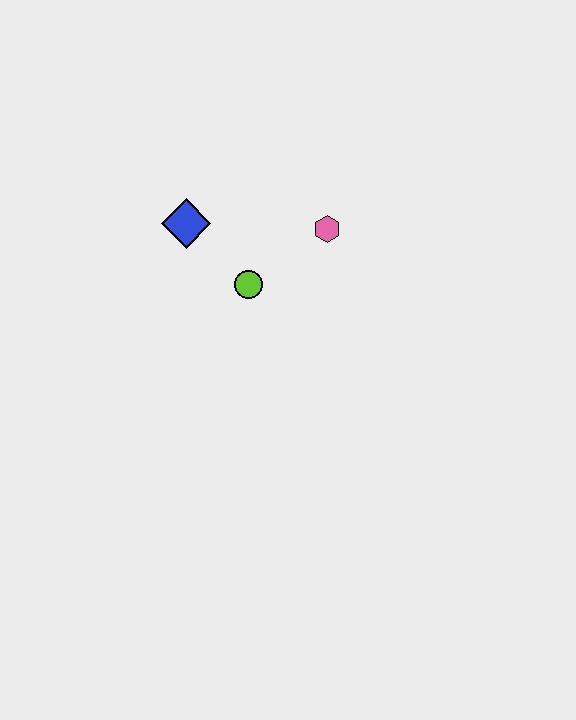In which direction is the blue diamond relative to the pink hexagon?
The blue diamond is to the left of the pink hexagon.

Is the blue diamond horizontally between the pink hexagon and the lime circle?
No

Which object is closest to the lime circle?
The blue diamond is closest to the lime circle.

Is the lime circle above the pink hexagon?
No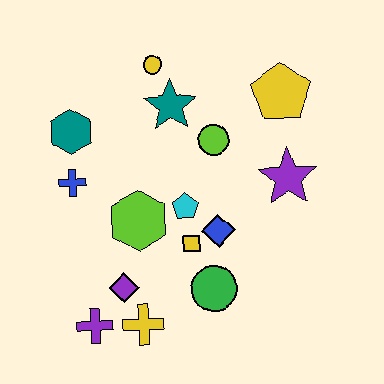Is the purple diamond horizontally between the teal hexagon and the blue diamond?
Yes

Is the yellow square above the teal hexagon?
No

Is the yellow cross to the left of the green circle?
Yes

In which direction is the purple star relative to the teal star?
The purple star is to the right of the teal star.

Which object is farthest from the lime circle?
The purple cross is farthest from the lime circle.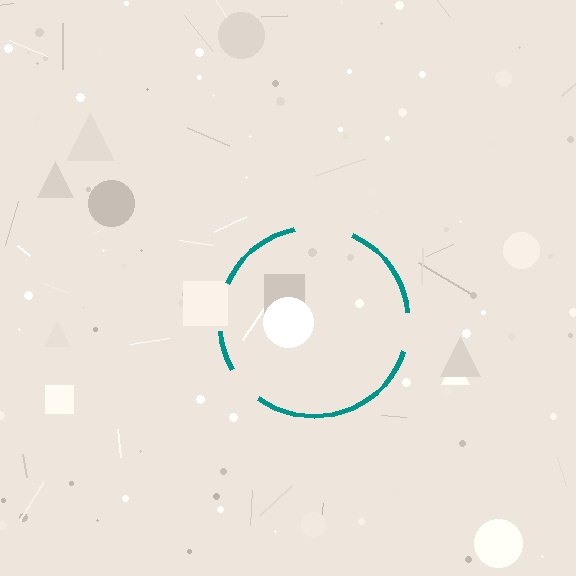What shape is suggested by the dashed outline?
The dashed outline suggests a circle.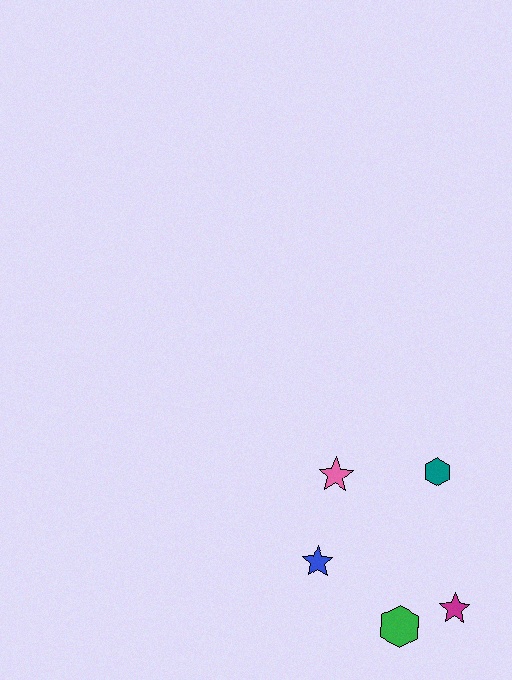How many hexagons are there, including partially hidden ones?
There are 2 hexagons.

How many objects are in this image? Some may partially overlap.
There are 5 objects.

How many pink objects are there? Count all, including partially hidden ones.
There is 1 pink object.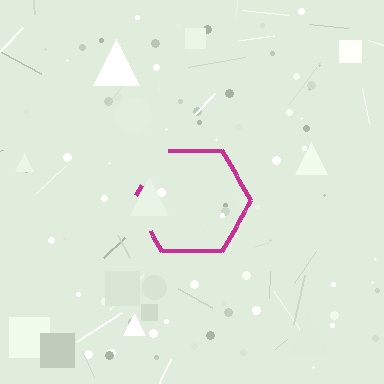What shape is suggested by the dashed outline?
The dashed outline suggests a hexagon.